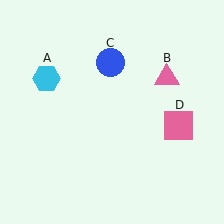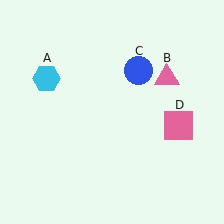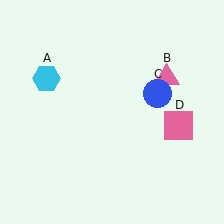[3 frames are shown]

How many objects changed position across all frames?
1 object changed position: blue circle (object C).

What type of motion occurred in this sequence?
The blue circle (object C) rotated clockwise around the center of the scene.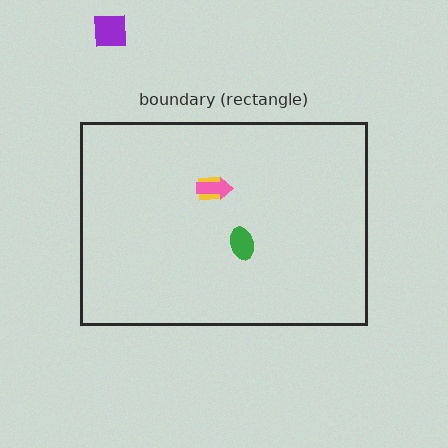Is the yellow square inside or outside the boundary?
Inside.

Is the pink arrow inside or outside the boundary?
Inside.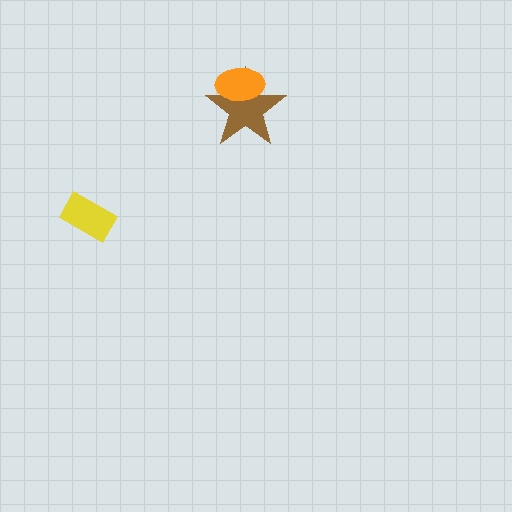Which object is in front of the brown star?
The orange ellipse is in front of the brown star.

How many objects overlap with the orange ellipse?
1 object overlaps with the orange ellipse.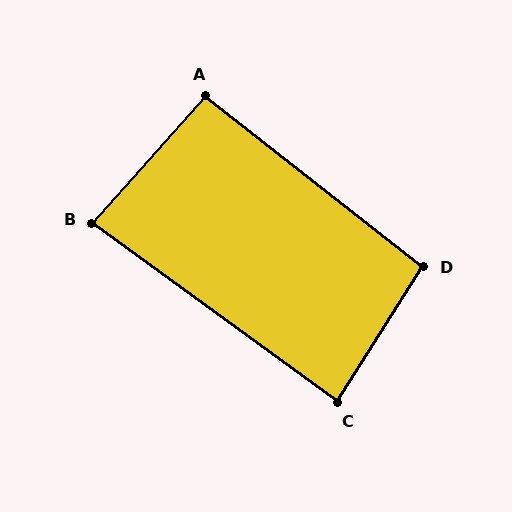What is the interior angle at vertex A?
Approximately 94 degrees (approximately right).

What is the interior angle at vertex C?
Approximately 86 degrees (approximately right).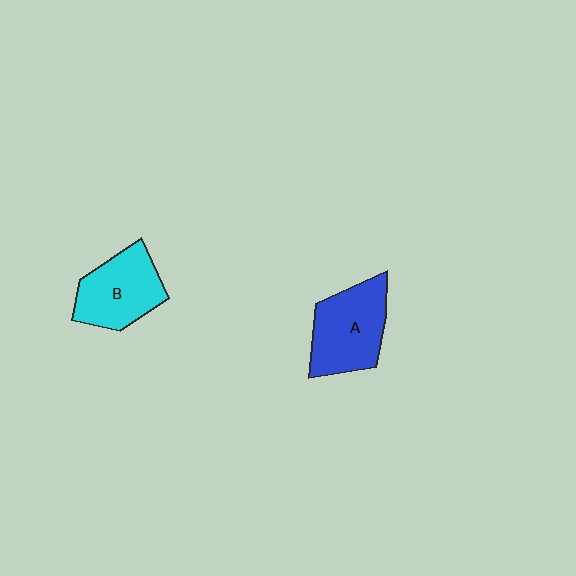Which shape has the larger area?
Shape A (blue).